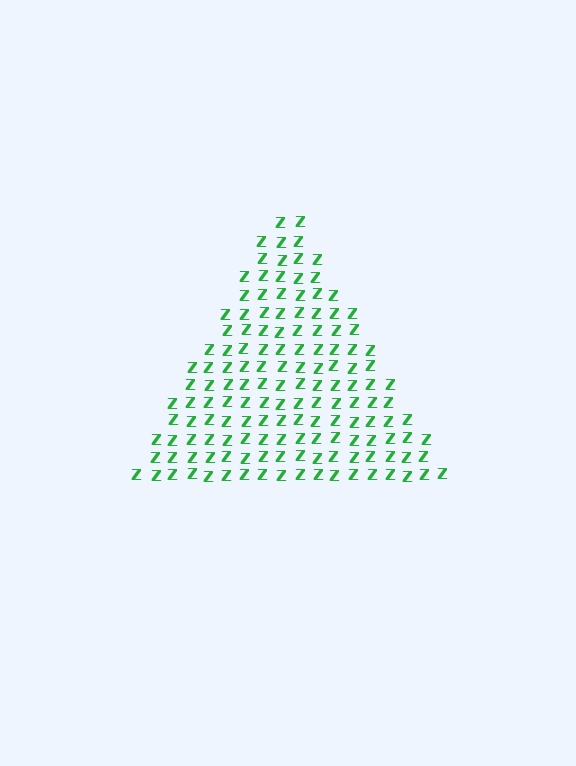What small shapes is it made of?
It is made of small letter Z's.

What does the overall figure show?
The overall figure shows a triangle.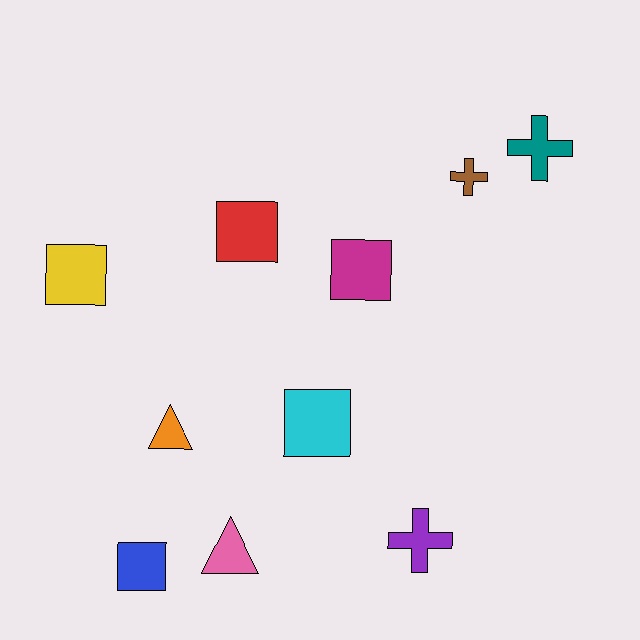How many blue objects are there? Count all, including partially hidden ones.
There is 1 blue object.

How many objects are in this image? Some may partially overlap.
There are 10 objects.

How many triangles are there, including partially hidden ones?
There are 2 triangles.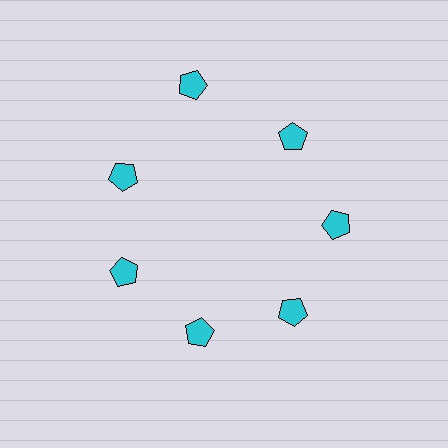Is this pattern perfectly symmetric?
No. The 7 cyan pentagons are arranged in a ring, but one element near the 12 o'clock position is pushed outward from the center, breaking the 7-fold rotational symmetry.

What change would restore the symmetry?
The symmetry would be restored by moving it inward, back onto the ring so that all 7 pentagons sit at equal angles and equal distance from the center.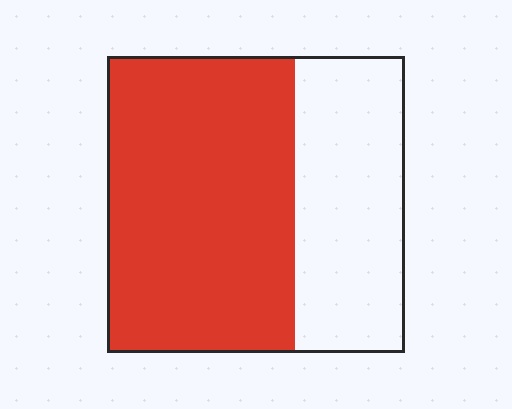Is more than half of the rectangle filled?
Yes.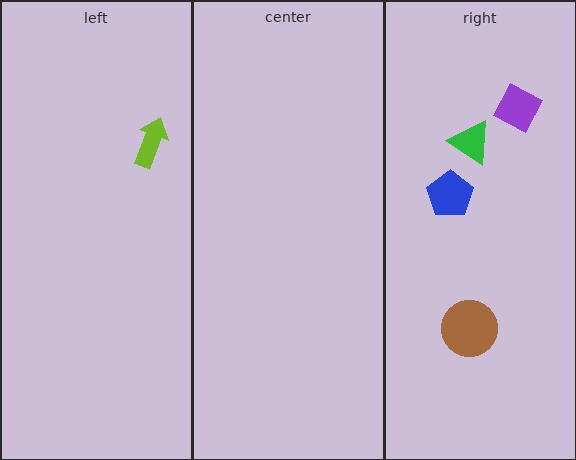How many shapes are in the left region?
1.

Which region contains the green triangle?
The right region.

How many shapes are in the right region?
4.